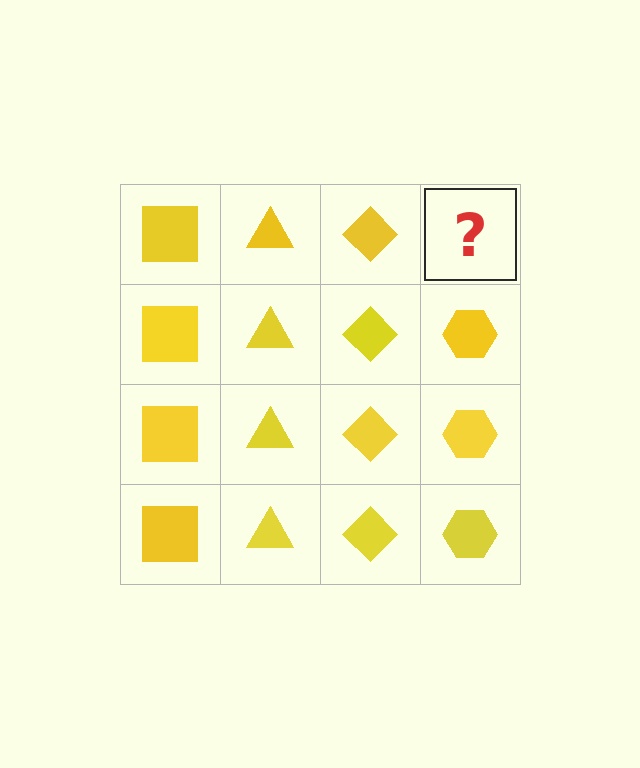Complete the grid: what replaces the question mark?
The question mark should be replaced with a yellow hexagon.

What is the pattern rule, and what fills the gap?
The rule is that each column has a consistent shape. The gap should be filled with a yellow hexagon.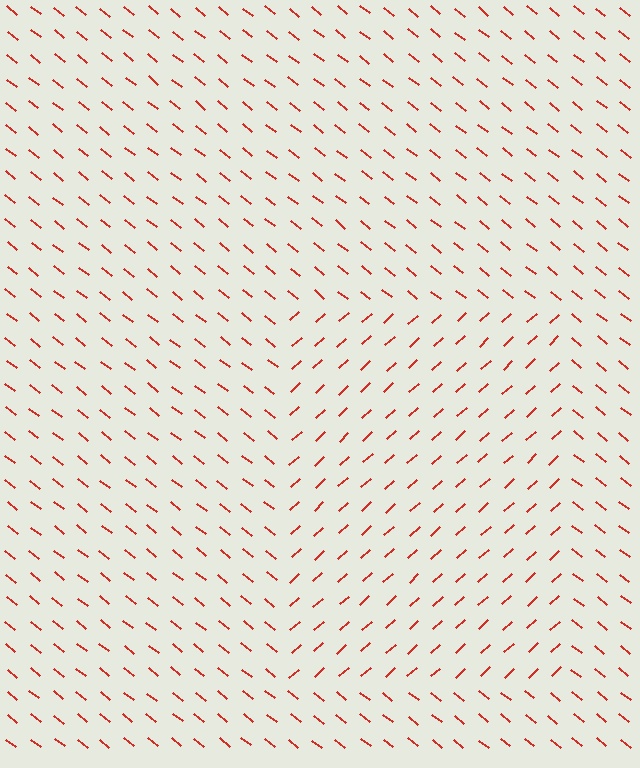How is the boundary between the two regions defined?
The boundary is defined purely by a change in line orientation (approximately 81 degrees difference). All lines are the same color and thickness.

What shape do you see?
I see a rectangle.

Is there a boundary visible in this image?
Yes, there is a texture boundary formed by a change in line orientation.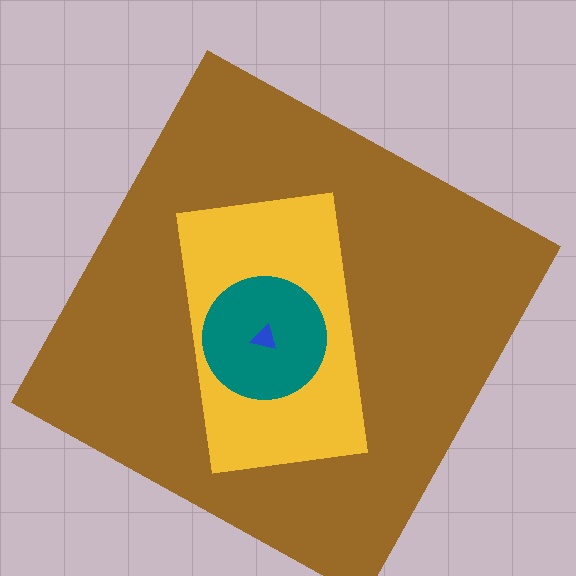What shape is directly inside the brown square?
The yellow rectangle.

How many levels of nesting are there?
4.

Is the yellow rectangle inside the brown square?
Yes.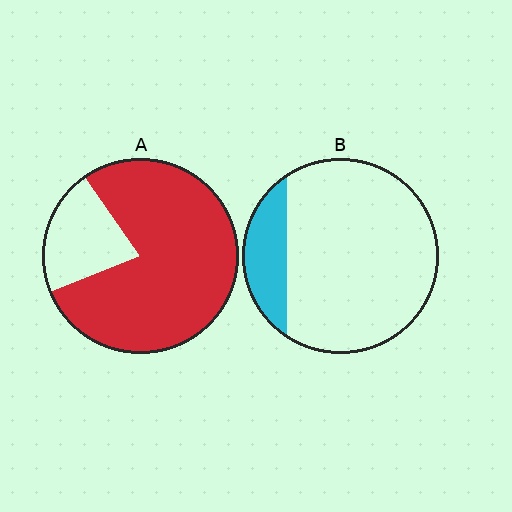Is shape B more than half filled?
No.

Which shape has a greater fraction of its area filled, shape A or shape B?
Shape A.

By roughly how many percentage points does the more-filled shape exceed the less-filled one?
By roughly 60 percentage points (A over B).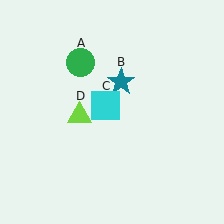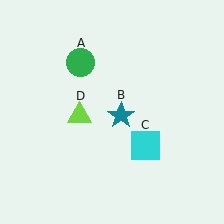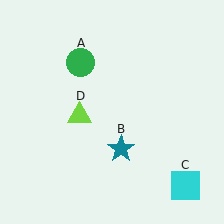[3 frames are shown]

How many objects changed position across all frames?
2 objects changed position: teal star (object B), cyan square (object C).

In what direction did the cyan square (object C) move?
The cyan square (object C) moved down and to the right.